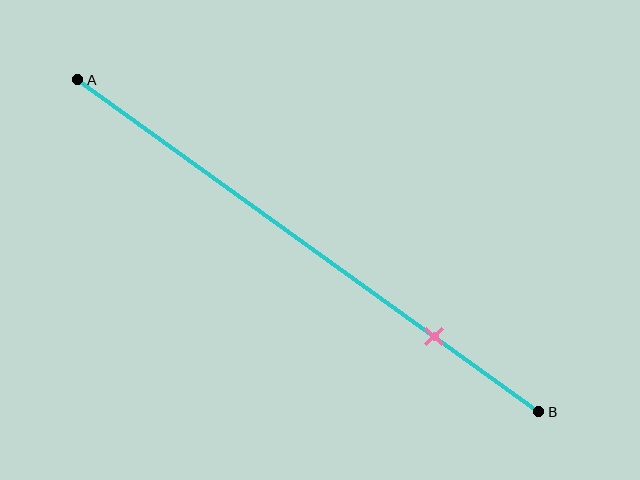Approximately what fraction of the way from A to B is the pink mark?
The pink mark is approximately 75% of the way from A to B.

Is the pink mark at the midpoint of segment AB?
No, the mark is at about 75% from A, not at the 50% midpoint.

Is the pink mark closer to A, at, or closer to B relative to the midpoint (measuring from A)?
The pink mark is closer to point B than the midpoint of segment AB.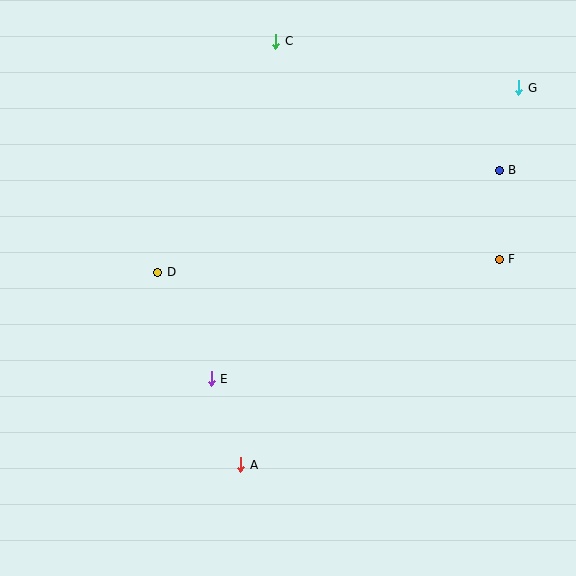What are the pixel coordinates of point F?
Point F is at (499, 259).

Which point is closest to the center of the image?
Point E at (211, 379) is closest to the center.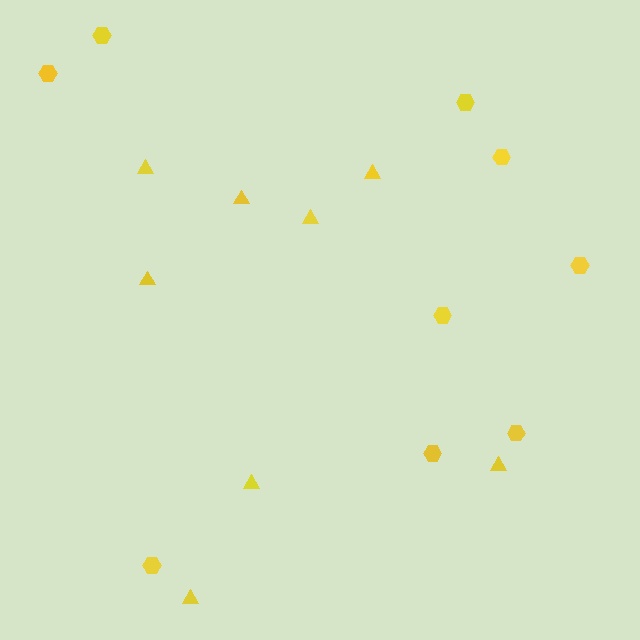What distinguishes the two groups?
There are 2 groups: one group of hexagons (9) and one group of triangles (8).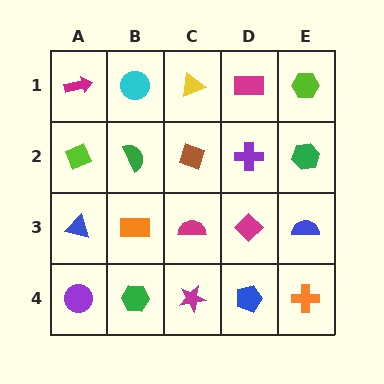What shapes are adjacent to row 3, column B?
A green semicircle (row 2, column B), a green hexagon (row 4, column B), a blue triangle (row 3, column A), a magenta semicircle (row 3, column C).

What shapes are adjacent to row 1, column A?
A lime diamond (row 2, column A), a cyan circle (row 1, column B).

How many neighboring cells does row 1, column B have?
3.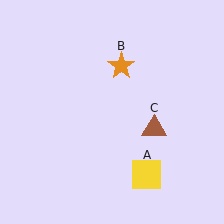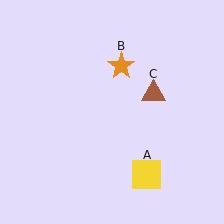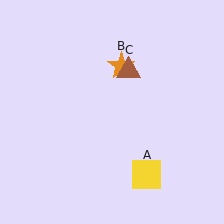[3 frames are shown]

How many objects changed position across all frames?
1 object changed position: brown triangle (object C).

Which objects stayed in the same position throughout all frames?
Yellow square (object A) and orange star (object B) remained stationary.